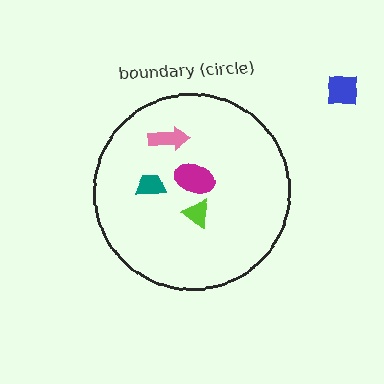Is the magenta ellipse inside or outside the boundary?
Inside.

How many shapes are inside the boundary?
4 inside, 1 outside.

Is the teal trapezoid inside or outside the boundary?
Inside.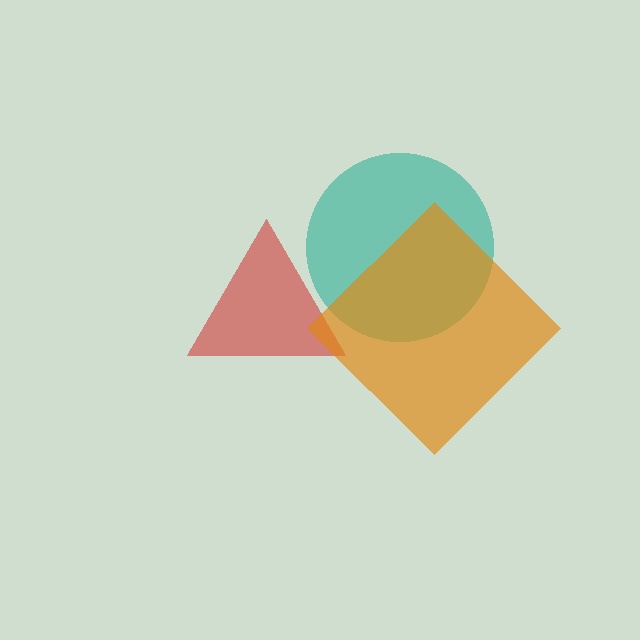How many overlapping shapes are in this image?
There are 3 overlapping shapes in the image.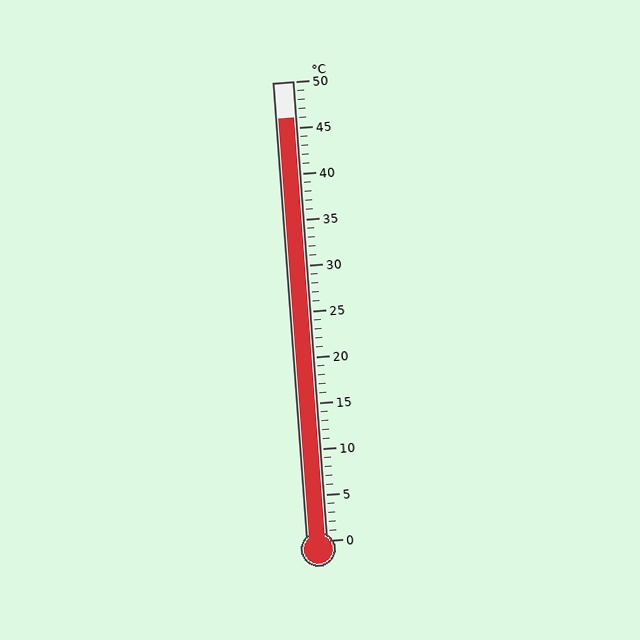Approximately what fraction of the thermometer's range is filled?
The thermometer is filled to approximately 90% of its range.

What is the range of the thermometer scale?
The thermometer scale ranges from 0°C to 50°C.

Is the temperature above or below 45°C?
The temperature is above 45°C.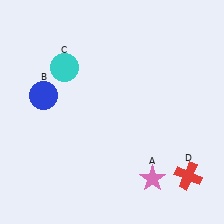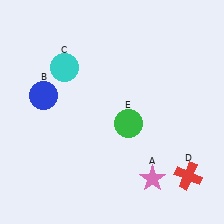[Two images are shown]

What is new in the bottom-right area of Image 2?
A green circle (E) was added in the bottom-right area of Image 2.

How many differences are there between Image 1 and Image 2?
There is 1 difference between the two images.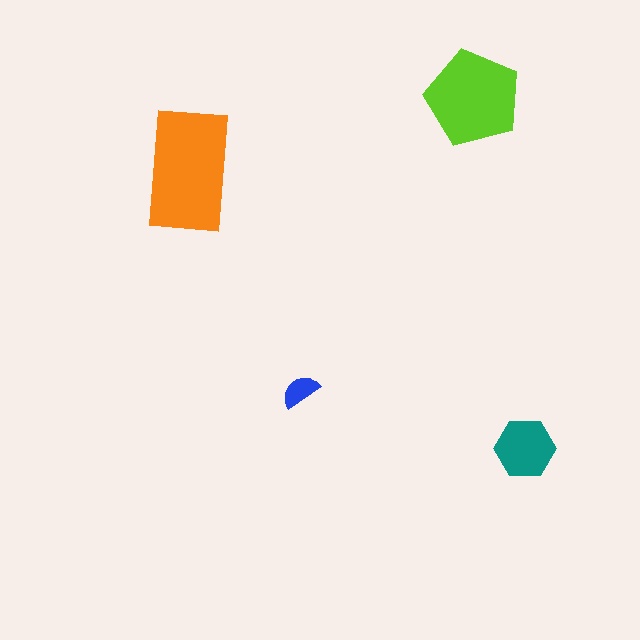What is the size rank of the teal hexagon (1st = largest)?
3rd.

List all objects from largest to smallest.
The orange rectangle, the lime pentagon, the teal hexagon, the blue semicircle.